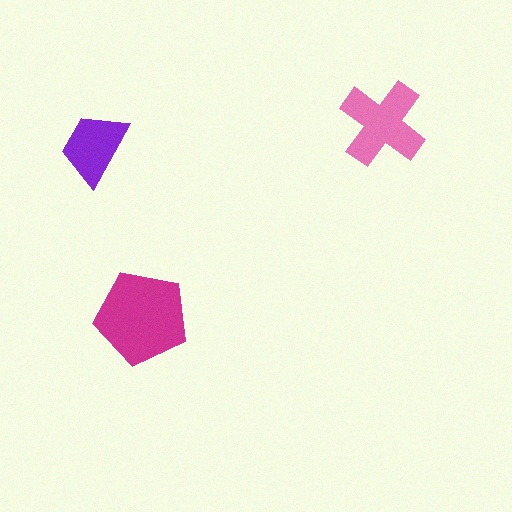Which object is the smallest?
The purple trapezoid.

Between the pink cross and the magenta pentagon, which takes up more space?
The magenta pentagon.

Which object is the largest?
The magenta pentagon.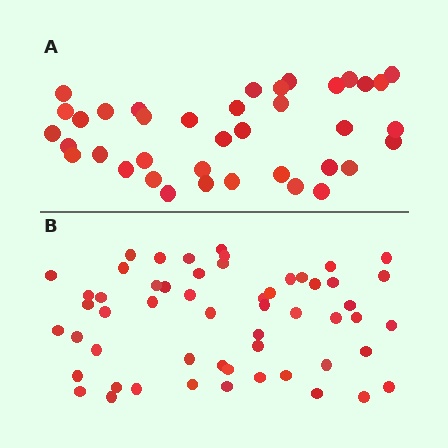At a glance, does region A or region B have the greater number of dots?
Region B (the bottom region) has more dots.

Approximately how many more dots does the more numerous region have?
Region B has approximately 15 more dots than region A.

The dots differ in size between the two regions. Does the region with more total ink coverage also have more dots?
No. Region A has more total ink coverage because its dots are larger, but region B actually contains more individual dots. Total area can be misleading — the number of items is what matters here.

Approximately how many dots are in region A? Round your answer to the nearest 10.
About 40 dots. (The exact count is 38, which rounds to 40.)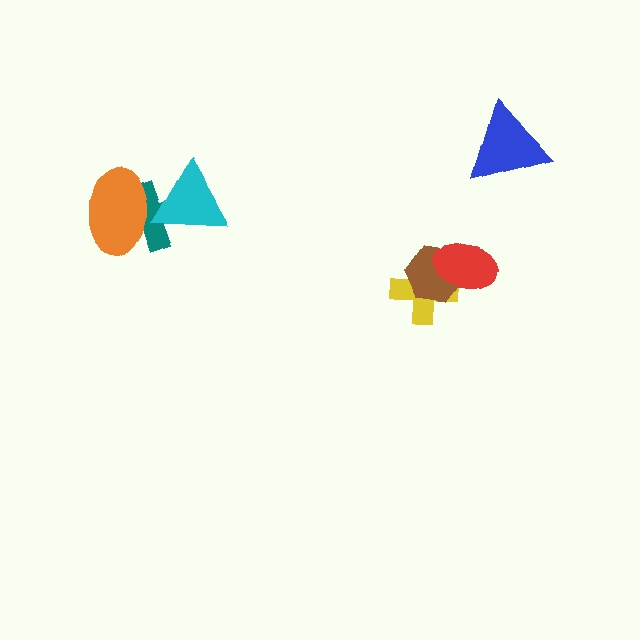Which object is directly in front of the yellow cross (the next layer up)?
The brown hexagon is directly in front of the yellow cross.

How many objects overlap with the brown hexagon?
2 objects overlap with the brown hexagon.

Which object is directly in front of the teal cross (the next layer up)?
The orange ellipse is directly in front of the teal cross.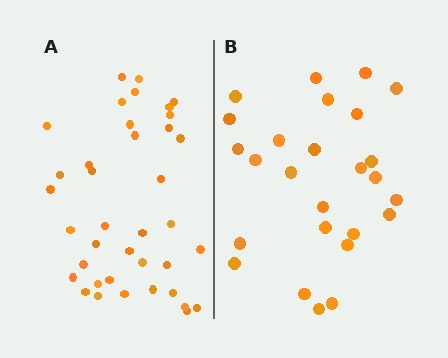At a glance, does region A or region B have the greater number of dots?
Region A (the left region) has more dots.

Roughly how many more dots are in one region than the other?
Region A has roughly 12 or so more dots than region B.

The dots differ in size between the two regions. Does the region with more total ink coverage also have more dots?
No. Region B has more total ink coverage because its dots are larger, but region A actually contains more individual dots. Total area can be misleading — the number of items is what matters here.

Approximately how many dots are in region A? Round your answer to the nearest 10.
About 40 dots. (The exact count is 38, which rounds to 40.)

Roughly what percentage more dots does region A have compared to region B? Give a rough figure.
About 45% more.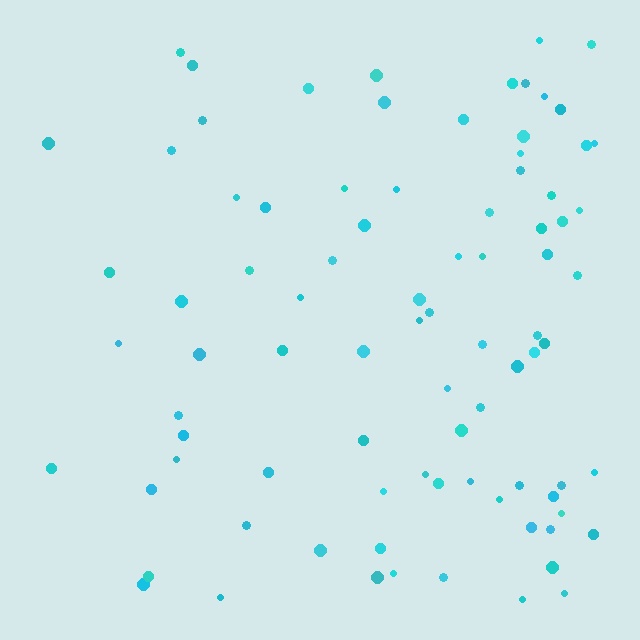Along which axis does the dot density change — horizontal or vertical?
Horizontal.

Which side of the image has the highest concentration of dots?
The right.